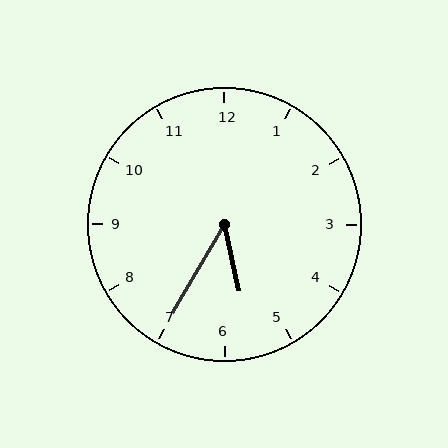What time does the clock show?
5:35.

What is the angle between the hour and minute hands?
Approximately 42 degrees.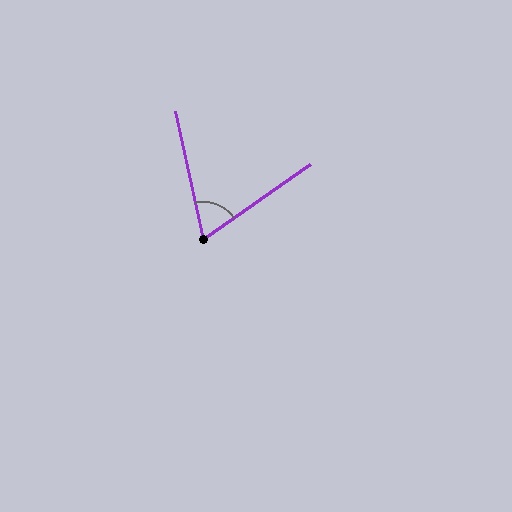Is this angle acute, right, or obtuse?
It is acute.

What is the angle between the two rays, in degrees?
Approximately 67 degrees.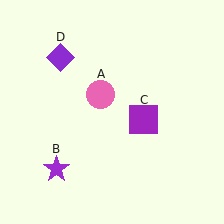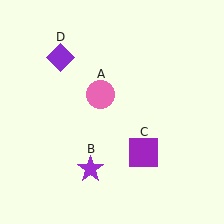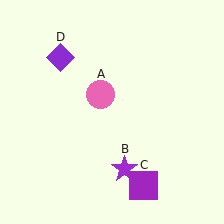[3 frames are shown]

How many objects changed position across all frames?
2 objects changed position: purple star (object B), purple square (object C).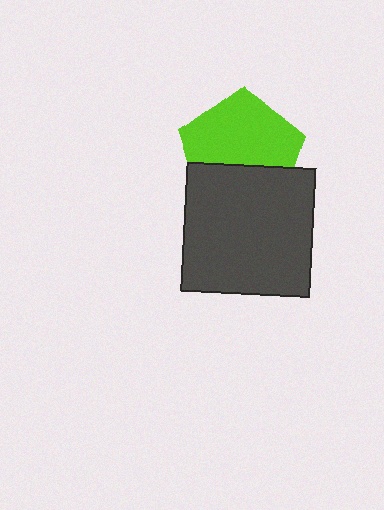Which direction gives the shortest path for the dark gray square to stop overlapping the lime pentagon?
Moving down gives the shortest separation.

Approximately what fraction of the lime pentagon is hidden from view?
Roughly 38% of the lime pentagon is hidden behind the dark gray square.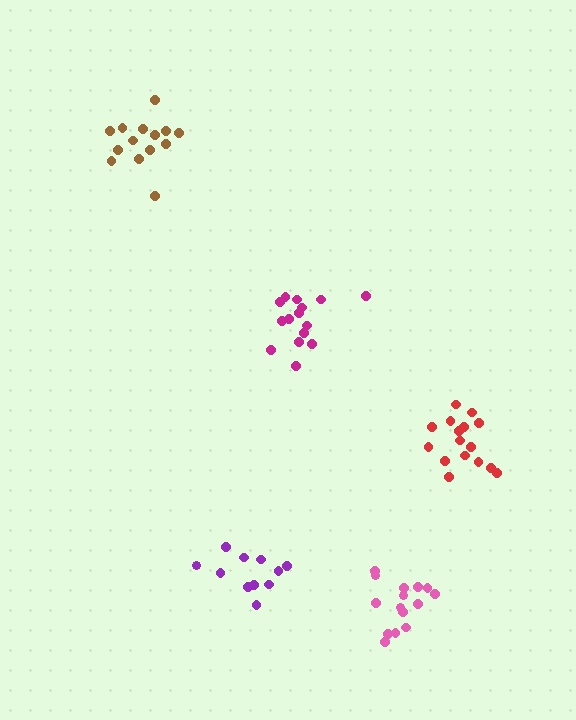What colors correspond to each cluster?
The clusters are colored: magenta, pink, brown, purple, red.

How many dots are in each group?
Group 1: 15 dots, Group 2: 15 dots, Group 3: 14 dots, Group 4: 11 dots, Group 5: 16 dots (71 total).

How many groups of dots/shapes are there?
There are 5 groups.